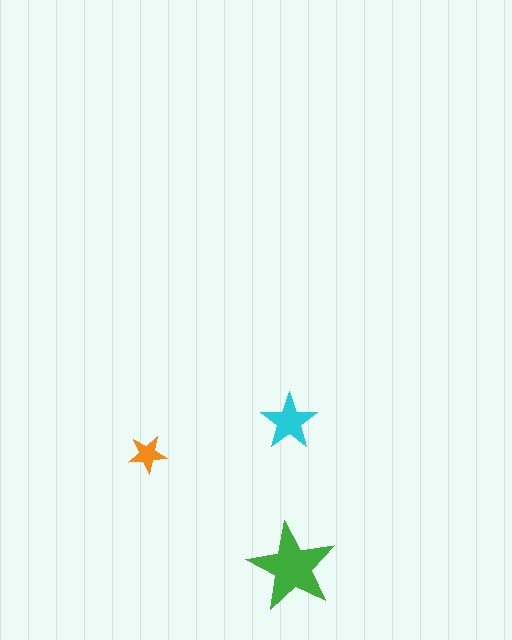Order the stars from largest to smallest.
the green one, the cyan one, the orange one.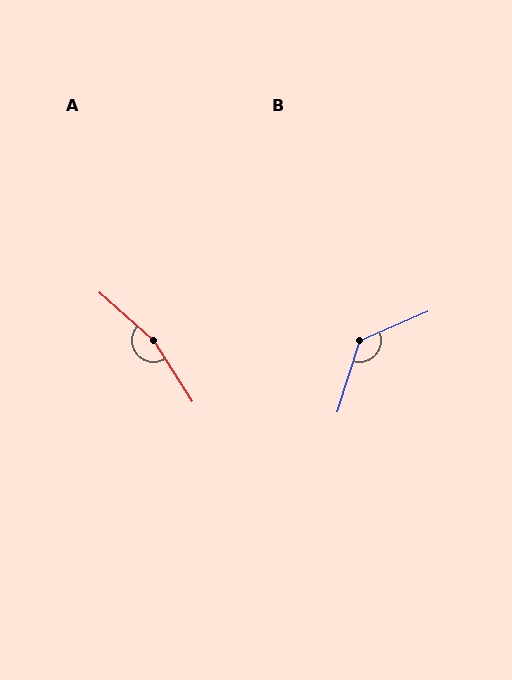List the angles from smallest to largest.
B (131°), A (164°).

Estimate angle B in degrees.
Approximately 131 degrees.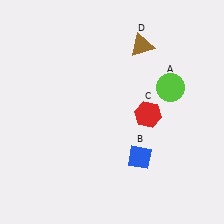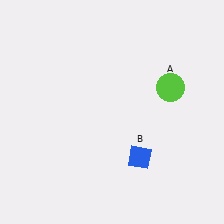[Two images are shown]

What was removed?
The red hexagon (C), the brown triangle (D) were removed in Image 2.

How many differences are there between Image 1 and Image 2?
There are 2 differences between the two images.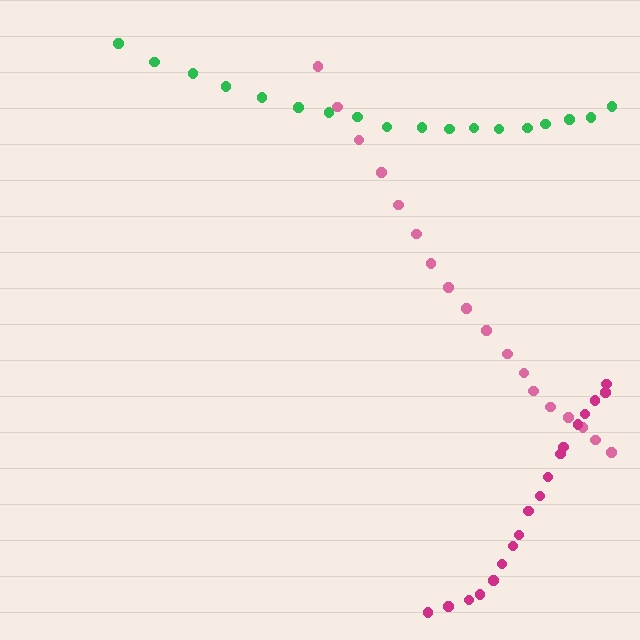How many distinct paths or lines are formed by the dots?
There are 3 distinct paths.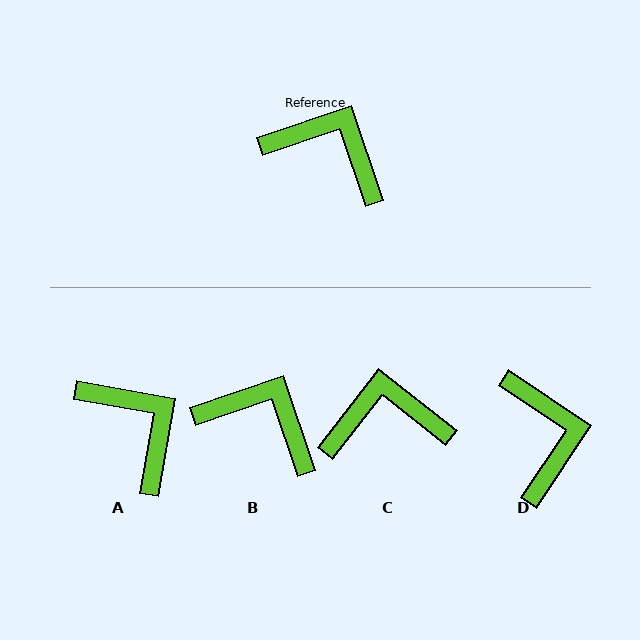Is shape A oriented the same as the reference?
No, it is off by about 29 degrees.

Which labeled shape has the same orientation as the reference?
B.